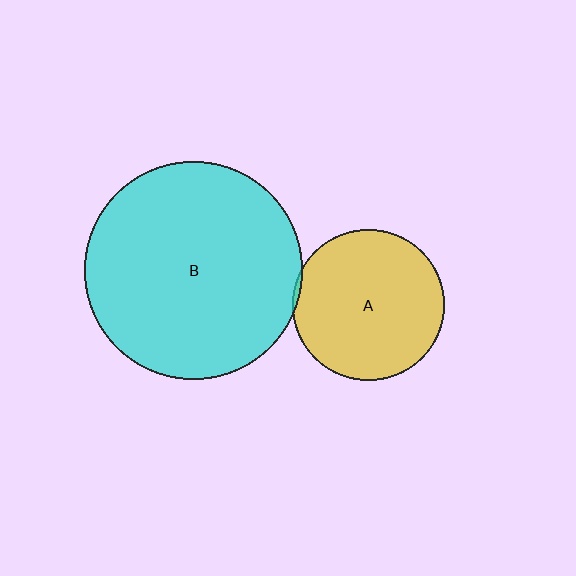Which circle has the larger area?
Circle B (cyan).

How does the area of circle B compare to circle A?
Approximately 2.1 times.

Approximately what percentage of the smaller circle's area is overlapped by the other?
Approximately 5%.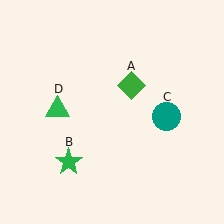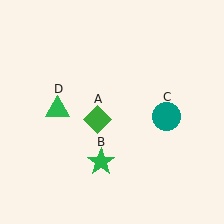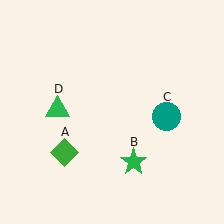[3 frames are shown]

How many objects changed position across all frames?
2 objects changed position: green diamond (object A), green star (object B).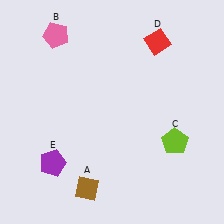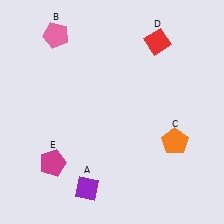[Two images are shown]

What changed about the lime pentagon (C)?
In Image 1, C is lime. In Image 2, it changed to orange.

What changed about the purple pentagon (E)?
In Image 1, E is purple. In Image 2, it changed to magenta.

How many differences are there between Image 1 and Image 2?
There are 3 differences between the two images.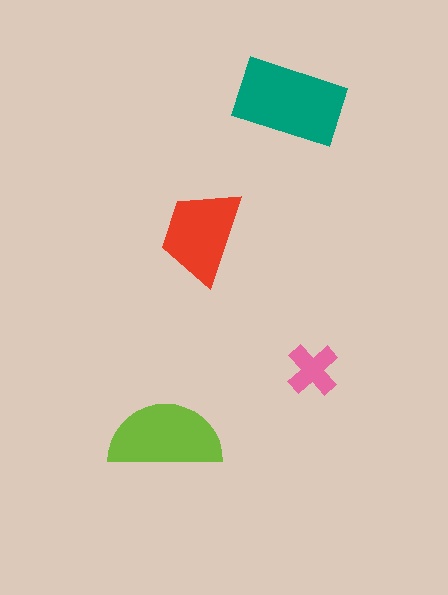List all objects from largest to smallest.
The teal rectangle, the lime semicircle, the red trapezoid, the pink cross.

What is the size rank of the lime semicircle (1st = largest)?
2nd.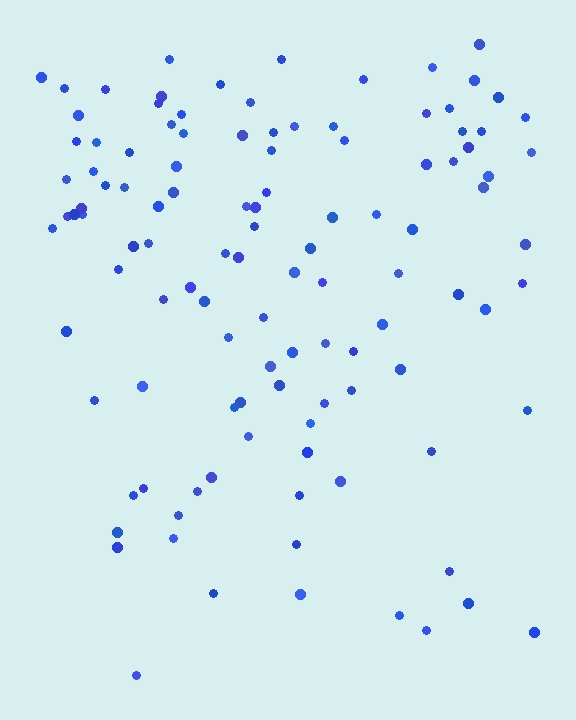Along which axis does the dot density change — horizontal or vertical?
Vertical.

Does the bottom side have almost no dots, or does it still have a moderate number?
Still a moderate number, just noticeably fewer than the top.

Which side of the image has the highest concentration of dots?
The top.